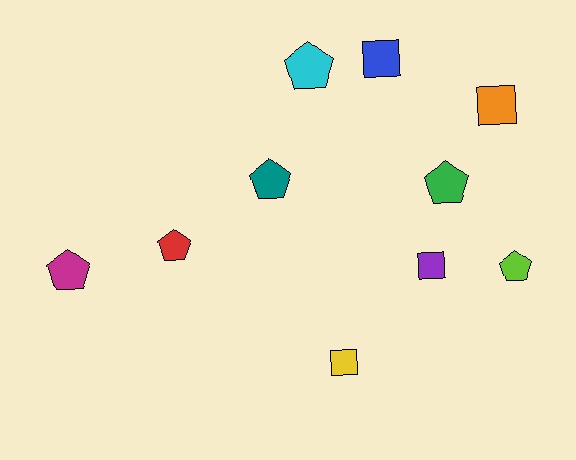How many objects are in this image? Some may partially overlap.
There are 10 objects.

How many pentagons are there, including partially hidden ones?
There are 6 pentagons.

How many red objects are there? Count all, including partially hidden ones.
There is 1 red object.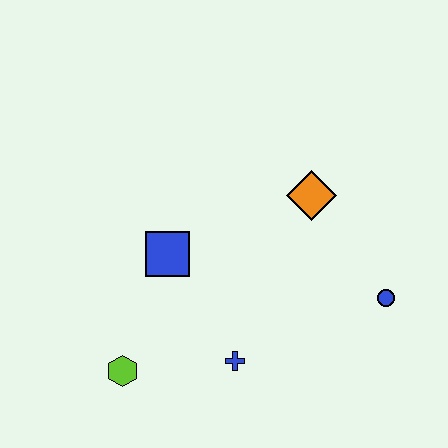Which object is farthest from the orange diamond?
The lime hexagon is farthest from the orange diamond.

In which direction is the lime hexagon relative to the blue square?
The lime hexagon is below the blue square.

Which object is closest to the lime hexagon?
The blue cross is closest to the lime hexagon.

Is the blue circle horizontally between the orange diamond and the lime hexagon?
No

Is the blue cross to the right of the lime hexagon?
Yes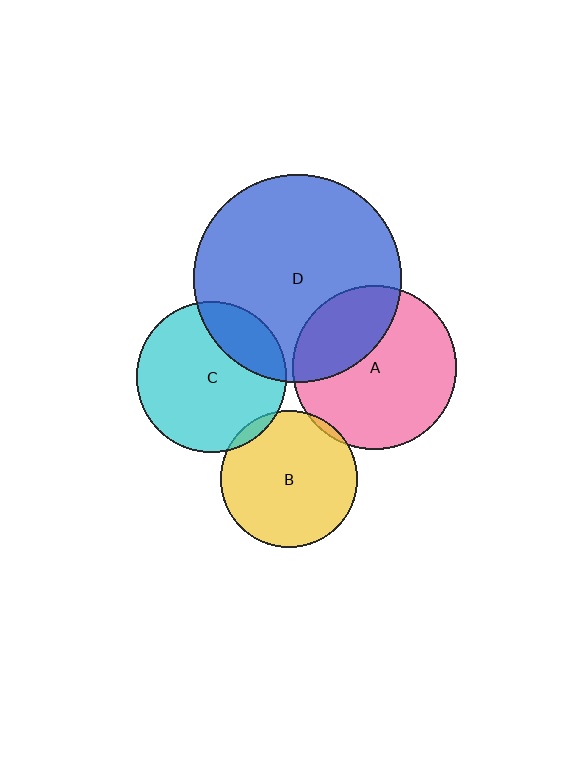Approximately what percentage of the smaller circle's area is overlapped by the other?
Approximately 5%.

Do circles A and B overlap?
Yes.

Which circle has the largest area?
Circle D (blue).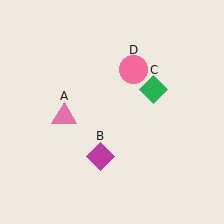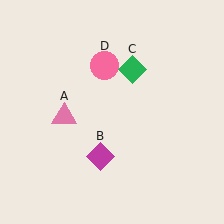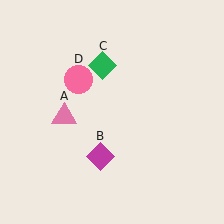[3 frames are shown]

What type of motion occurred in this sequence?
The green diamond (object C), pink circle (object D) rotated counterclockwise around the center of the scene.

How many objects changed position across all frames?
2 objects changed position: green diamond (object C), pink circle (object D).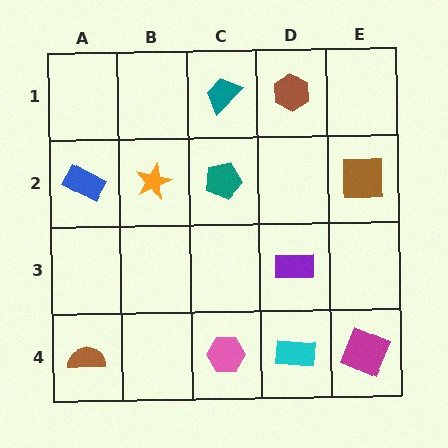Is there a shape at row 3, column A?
No, that cell is empty.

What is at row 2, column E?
A brown square.